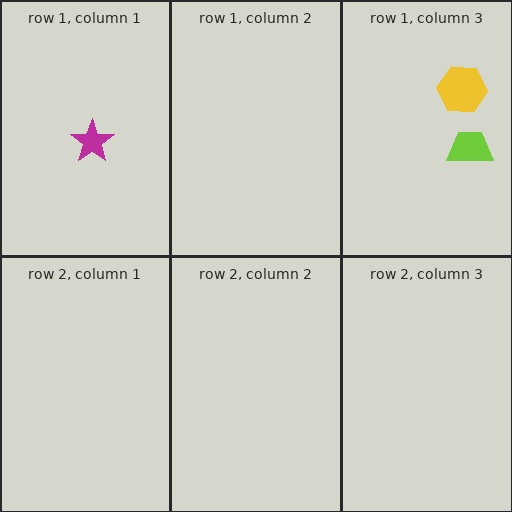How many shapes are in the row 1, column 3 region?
2.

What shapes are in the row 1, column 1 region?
The magenta star.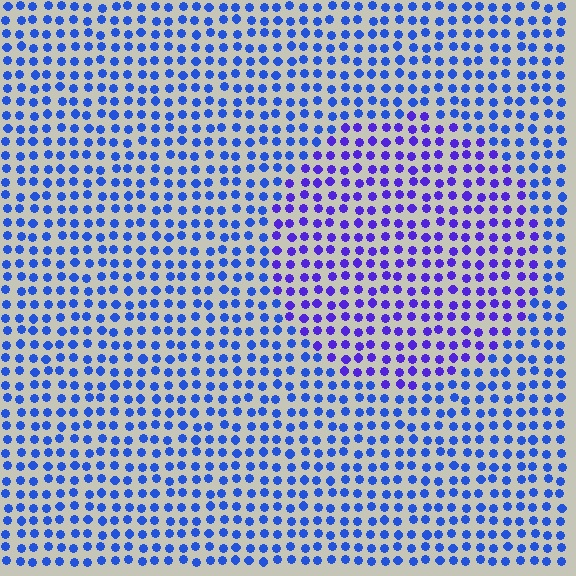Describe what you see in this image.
The image is filled with small blue elements in a uniform arrangement. A circle-shaped region is visible where the elements are tinted to a slightly different hue, forming a subtle color boundary.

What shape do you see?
I see a circle.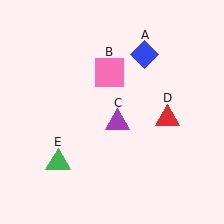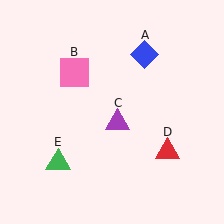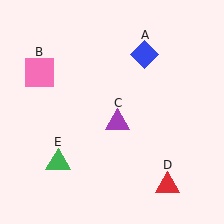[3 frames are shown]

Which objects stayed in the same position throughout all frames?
Blue diamond (object A) and purple triangle (object C) and green triangle (object E) remained stationary.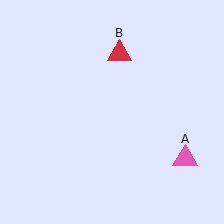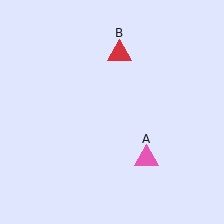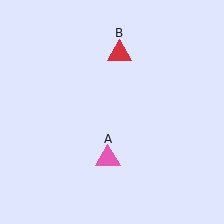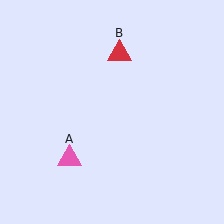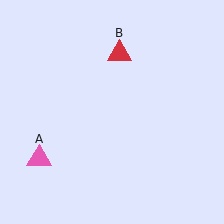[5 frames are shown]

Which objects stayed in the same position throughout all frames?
Red triangle (object B) remained stationary.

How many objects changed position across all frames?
1 object changed position: pink triangle (object A).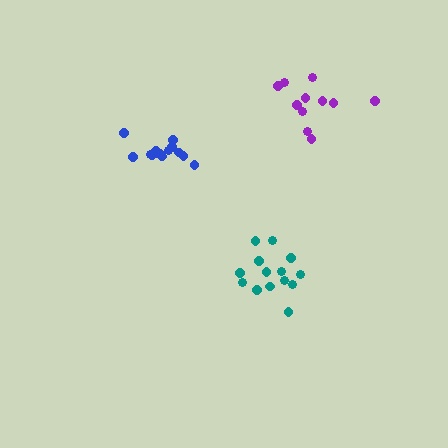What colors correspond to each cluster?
The clusters are colored: teal, blue, purple.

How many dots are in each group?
Group 1: 14 dots, Group 2: 14 dots, Group 3: 11 dots (39 total).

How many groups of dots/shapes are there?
There are 3 groups.